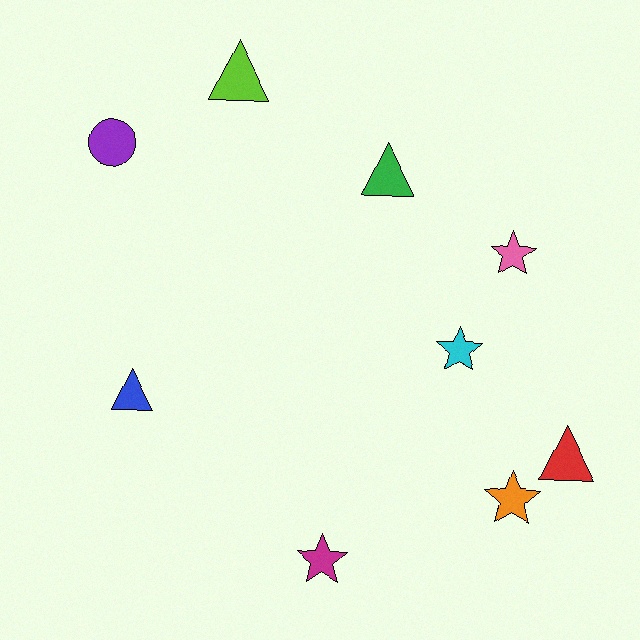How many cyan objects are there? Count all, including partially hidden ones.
There is 1 cyan object.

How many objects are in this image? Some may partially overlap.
There are 9 objects.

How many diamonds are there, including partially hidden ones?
There are no diamonds.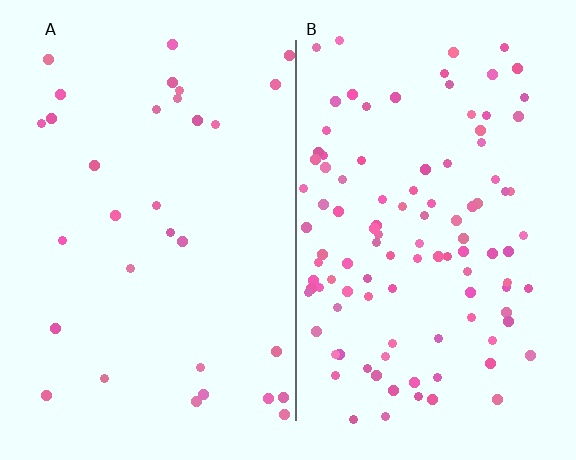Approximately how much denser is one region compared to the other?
Approximately 3.4× — region B over region A.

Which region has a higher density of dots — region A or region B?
B (the right).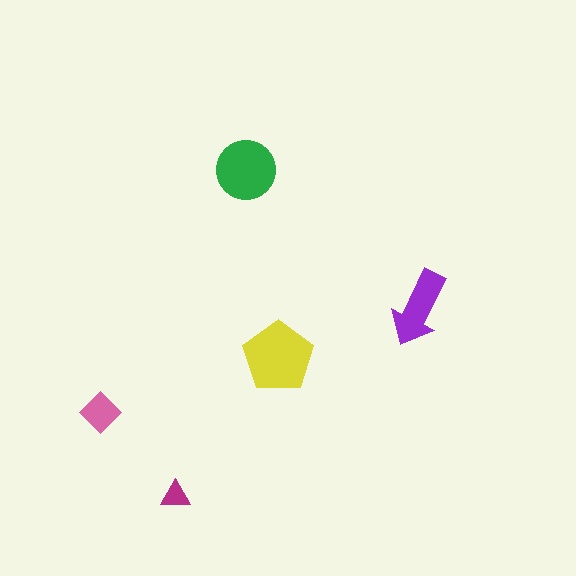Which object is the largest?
The yellow pentagon.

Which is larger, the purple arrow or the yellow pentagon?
The yellow pentagon.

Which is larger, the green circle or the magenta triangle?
The green circle.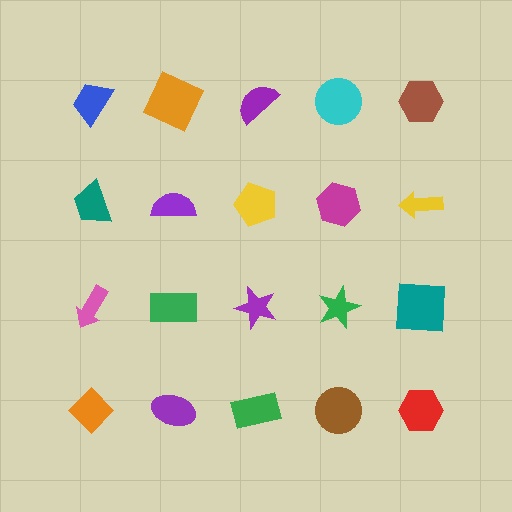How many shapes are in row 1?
5 shapes.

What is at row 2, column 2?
A purple semicircle.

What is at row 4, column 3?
A green rectangle.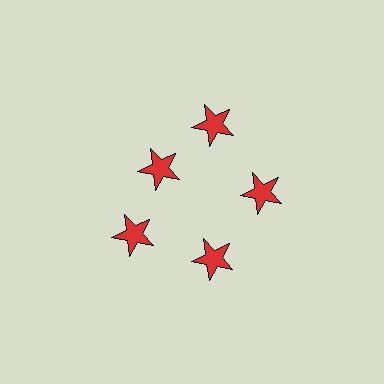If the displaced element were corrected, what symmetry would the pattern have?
It would have 5-fold rotational symmetry — the pattern would map onto itself every 72 degrees.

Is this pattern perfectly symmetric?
No. The 5 red stars are arranged in a ring, but one element near the 10 o'clock position is pulled inward toward the center, breaking the 5-fold rotational symmetry.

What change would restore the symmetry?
The symmetry would be restored by moving it outward, back onto the ring so that all 5 stars sit at equal angles and equal distance from the center.